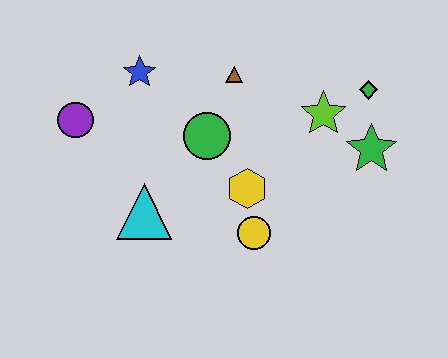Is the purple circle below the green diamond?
Yes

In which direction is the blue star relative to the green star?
The blue star is to the left of the green star.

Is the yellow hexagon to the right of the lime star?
No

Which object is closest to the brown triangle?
The green circle is closest to the brown triangle.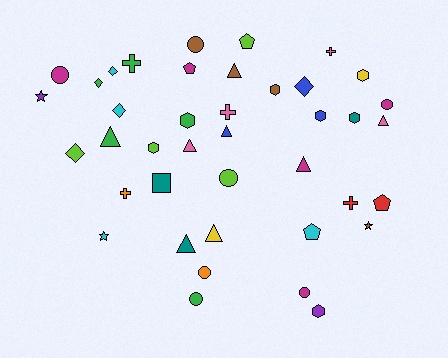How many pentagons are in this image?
There are 4 pentagons.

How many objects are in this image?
There are 40 objects.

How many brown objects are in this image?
There are 4 brown objects.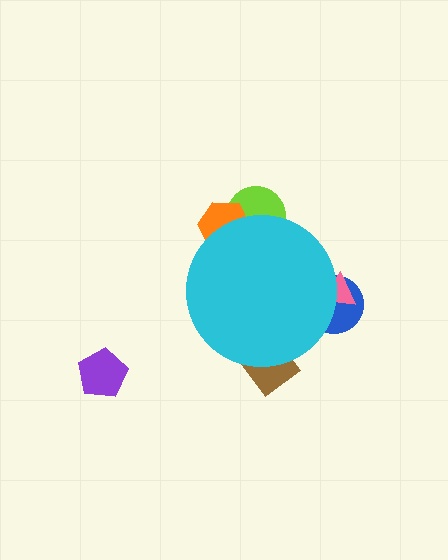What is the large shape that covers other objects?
A cyan circle.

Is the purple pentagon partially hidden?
No, the purple pentagon is fully visible.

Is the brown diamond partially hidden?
Yes, the brown diamond is partially hidden behind the cyan circle.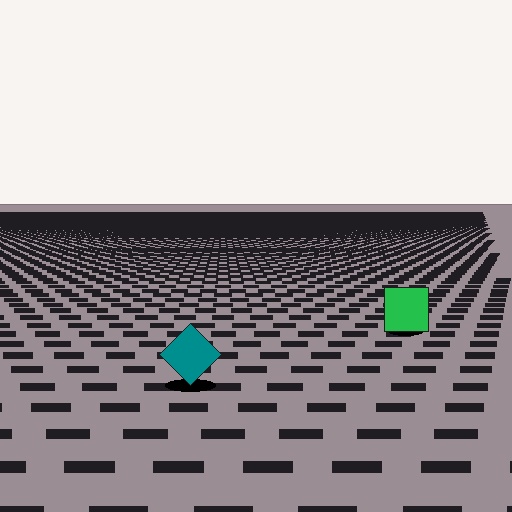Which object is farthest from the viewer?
The green square is farthest from the viewer. It appears smaller and the ground texture around it is denser.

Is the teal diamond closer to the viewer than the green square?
Yes. The teal diamond is closer — you can tell from the texture gradient: the ground texture is coarser near it.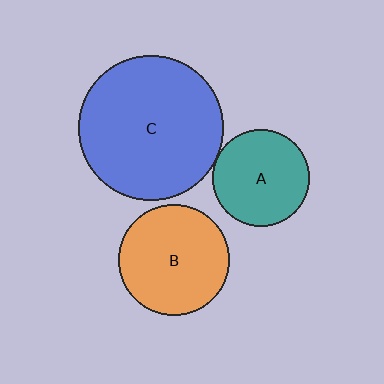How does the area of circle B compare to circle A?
Approximately 1.3 times.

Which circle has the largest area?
Circle C (blue).